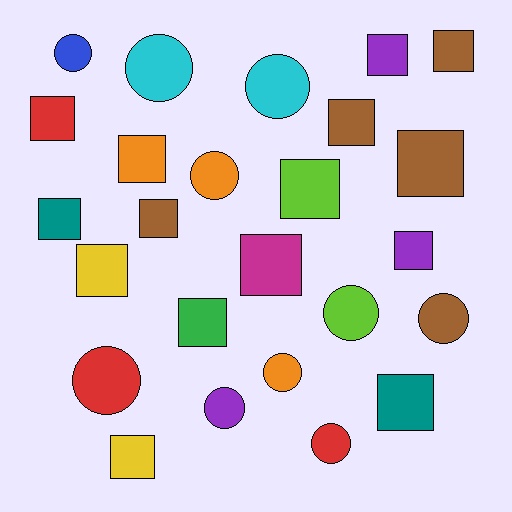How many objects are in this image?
There are 25 objects.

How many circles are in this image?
There are 10 circles.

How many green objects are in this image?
There is 1 green object.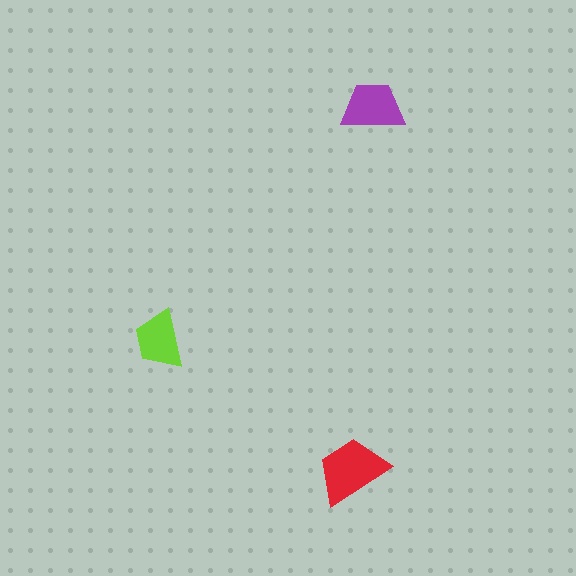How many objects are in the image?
There are 3 objects in the image.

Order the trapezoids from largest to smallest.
the red one, the purple one, the lime one.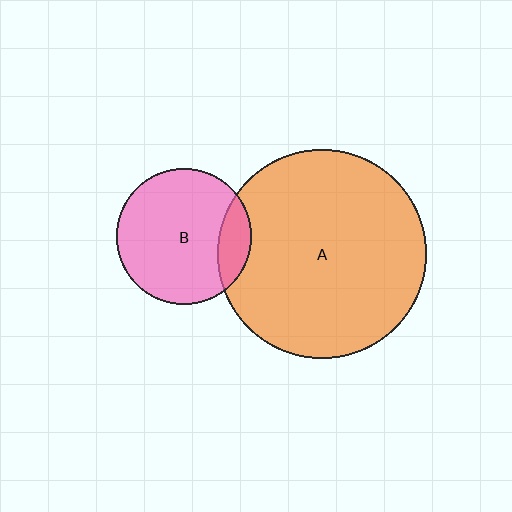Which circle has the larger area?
Circle A (orange).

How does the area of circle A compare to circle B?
Approximately 2.4 times.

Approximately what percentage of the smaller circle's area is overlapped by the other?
Approximately 15%.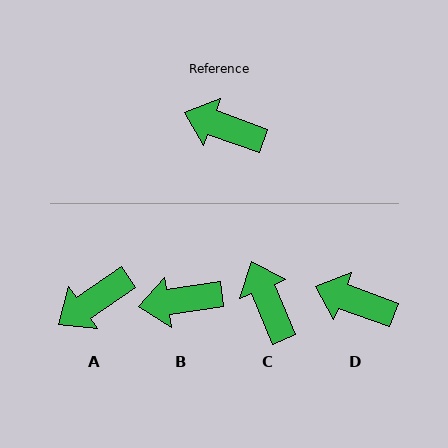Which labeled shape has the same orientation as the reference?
D.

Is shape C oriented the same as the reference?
No, it is off by about 47 degrees.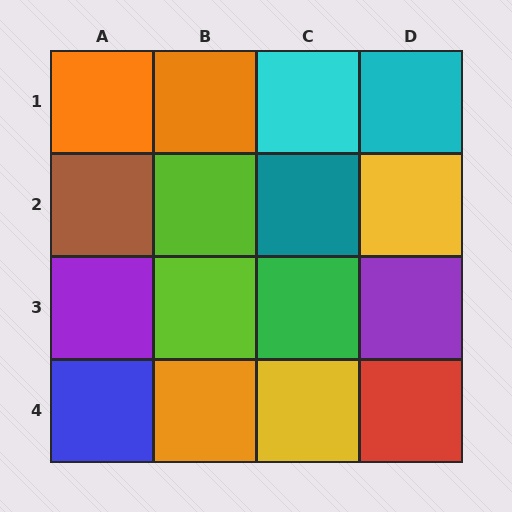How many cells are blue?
1 cell is blue.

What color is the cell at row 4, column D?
Red.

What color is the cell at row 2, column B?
Lime.